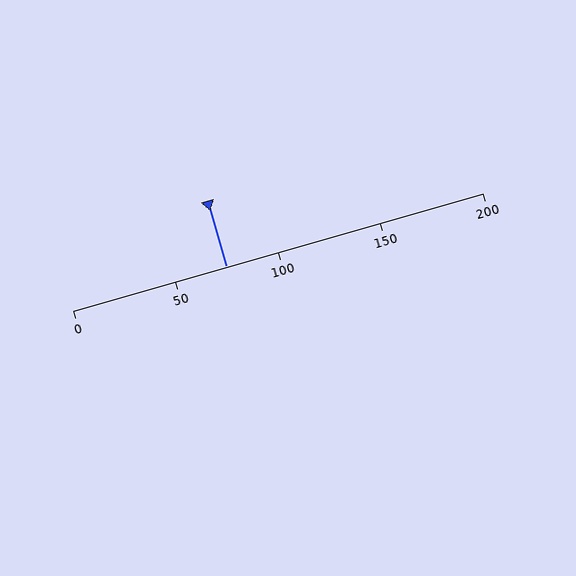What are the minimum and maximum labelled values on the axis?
The axis runs from 0 to 200.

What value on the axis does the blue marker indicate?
The marker indicates approximately 75.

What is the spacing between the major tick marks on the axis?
The major ticks are spaced 50 apart.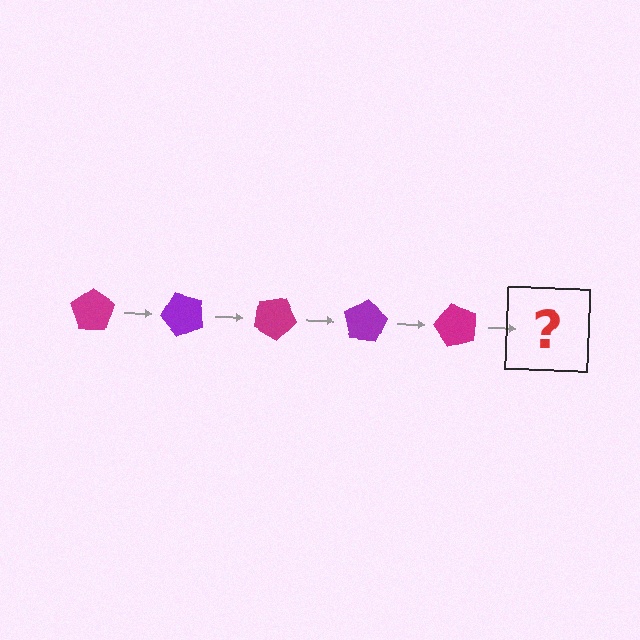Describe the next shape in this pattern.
It should be a purple pentagon, rotated 250 degrees from the start.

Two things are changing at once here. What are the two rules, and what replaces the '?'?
The two rules are that it rotates 50 degrees each step and the color cycles through magenta and purple. The '?' should be a purple pentagon, rotated 250 degrees from the start.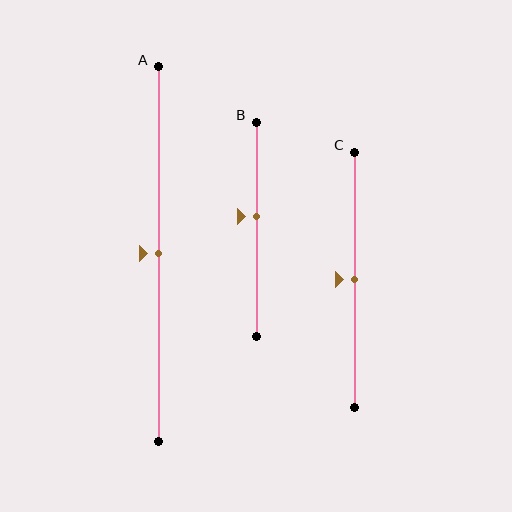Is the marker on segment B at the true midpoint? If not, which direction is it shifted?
No, the marker on segment B is shifted upward by about 6% of the segment length.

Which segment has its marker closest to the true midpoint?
Segment A has its marker closest to the true midpoint.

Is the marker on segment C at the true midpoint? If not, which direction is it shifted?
Yes, the marker on segment C is at the true midpoint.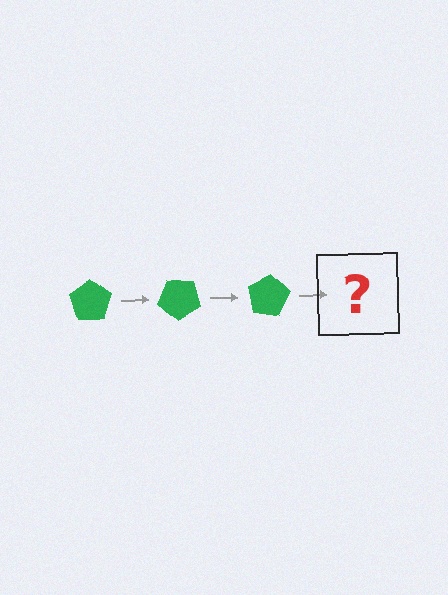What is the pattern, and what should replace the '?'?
The pattern is that the pentagon rotates 40 degrees each step. The '?' should be a green pentagon rotated 120 degrees.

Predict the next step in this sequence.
The next step is a green pentagon rotated 120 degrees.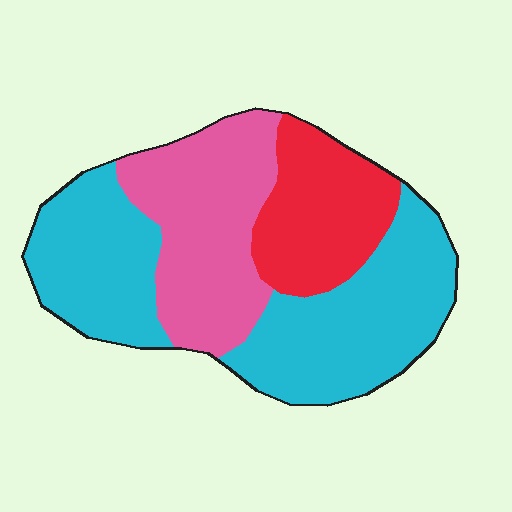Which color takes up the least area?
Red, at roughly 20%.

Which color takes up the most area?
Cyan, at roughly 50%.